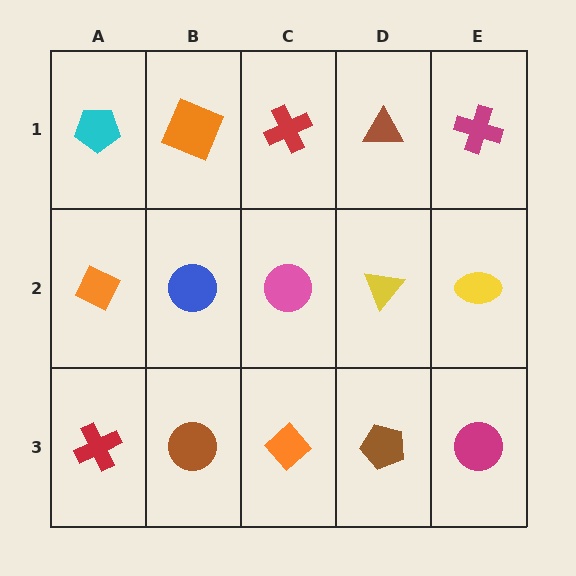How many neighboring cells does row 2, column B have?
4.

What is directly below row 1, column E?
A yellow ellipse.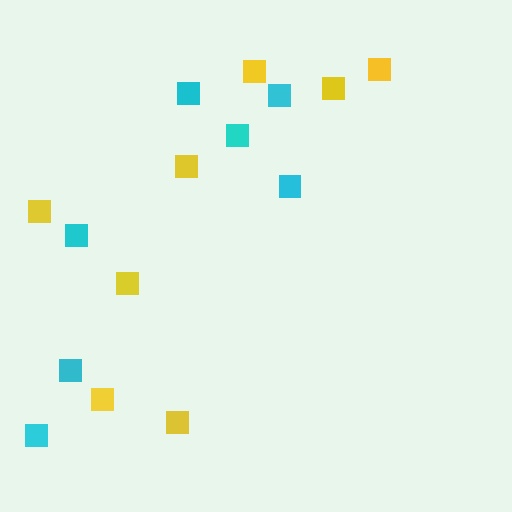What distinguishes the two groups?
There are 2 groups: one group of cyan squares (7) and one group of yellow squares (8).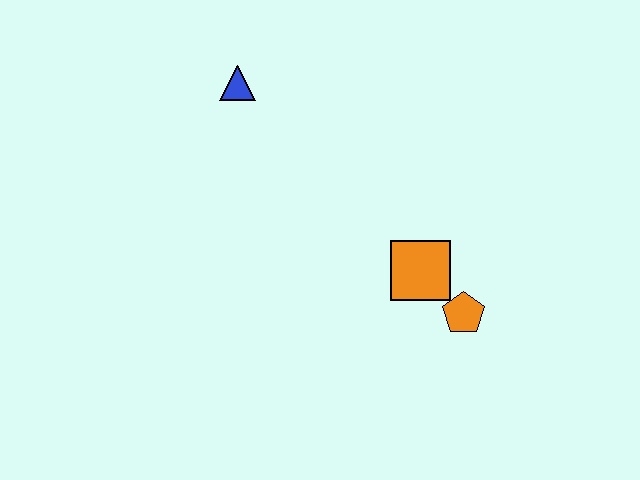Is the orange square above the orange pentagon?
Yes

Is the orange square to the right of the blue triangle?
Yes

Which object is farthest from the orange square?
The blue triangle is farthest from the orange square.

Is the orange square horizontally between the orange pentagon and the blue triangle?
Yes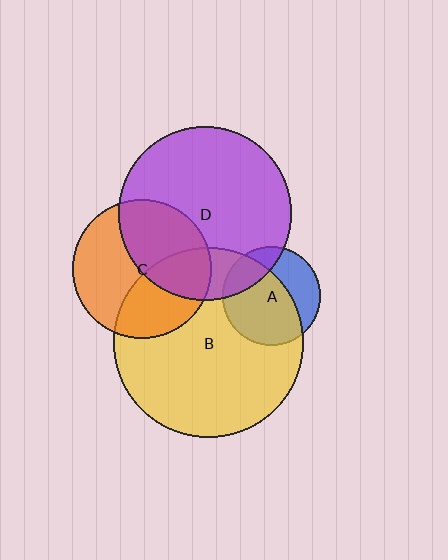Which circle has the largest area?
Circle B (yellow).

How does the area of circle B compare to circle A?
Approximately 3.7 times.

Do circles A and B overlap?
Yes.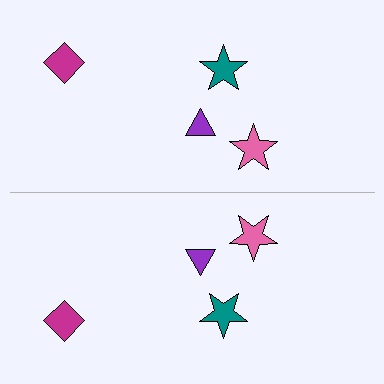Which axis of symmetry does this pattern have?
The pattern has a horizontal axis of symmetry running through the center of the image.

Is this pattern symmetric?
Yes, this pattern has bilateral (reflection) symmetry.